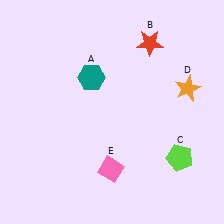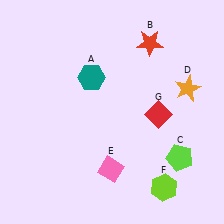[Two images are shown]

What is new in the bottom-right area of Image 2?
A lime hexagon (F) was added in the bottom-right area of Image 2.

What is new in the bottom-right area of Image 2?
A red diamond (G) was added in the bottom-right area of Image 2.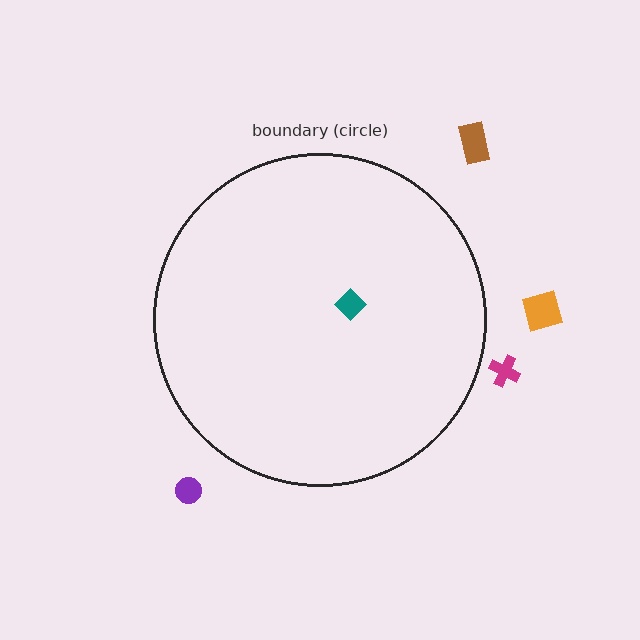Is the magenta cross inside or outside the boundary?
Outside.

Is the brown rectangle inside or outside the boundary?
Outside.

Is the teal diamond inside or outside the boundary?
Inside.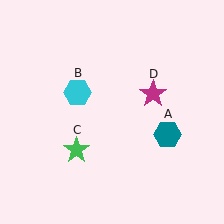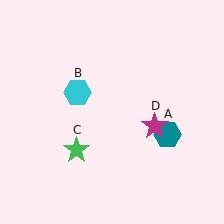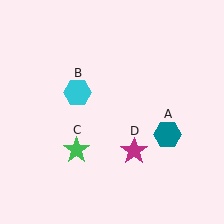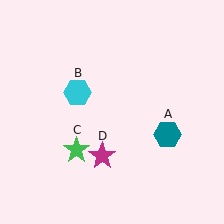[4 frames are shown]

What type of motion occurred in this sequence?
The magenta star (object D) rotated clockwise around the center of the scene.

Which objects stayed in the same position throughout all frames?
Teal hexagon (object A) and cyan hexagon (object B) and green star (object C) remained stationary.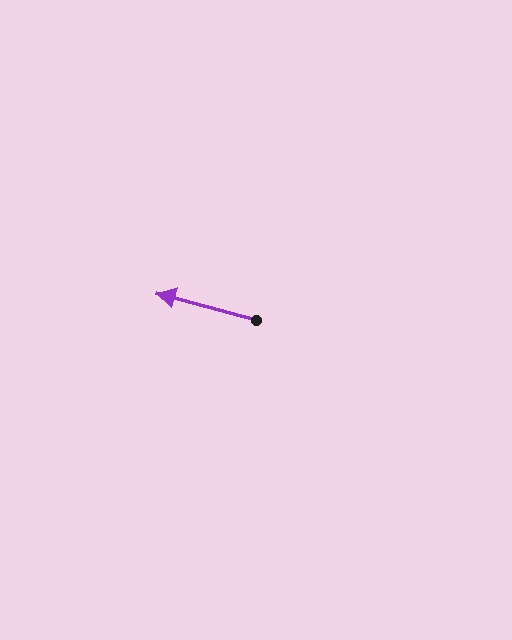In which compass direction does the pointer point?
West.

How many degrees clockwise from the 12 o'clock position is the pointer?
Approximately 285 degrees.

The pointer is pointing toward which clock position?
Roughly 10 o'clock.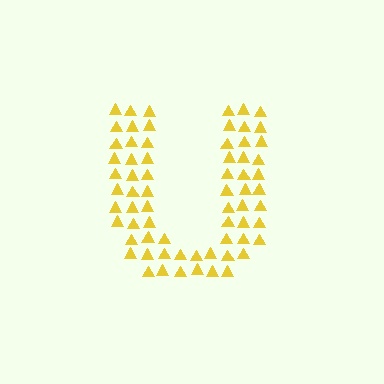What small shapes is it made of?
It is made of small triangles.